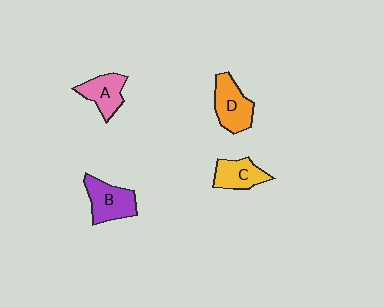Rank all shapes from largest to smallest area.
From largest to smallest: D (orange), B (purple), A (pink), C (yellow).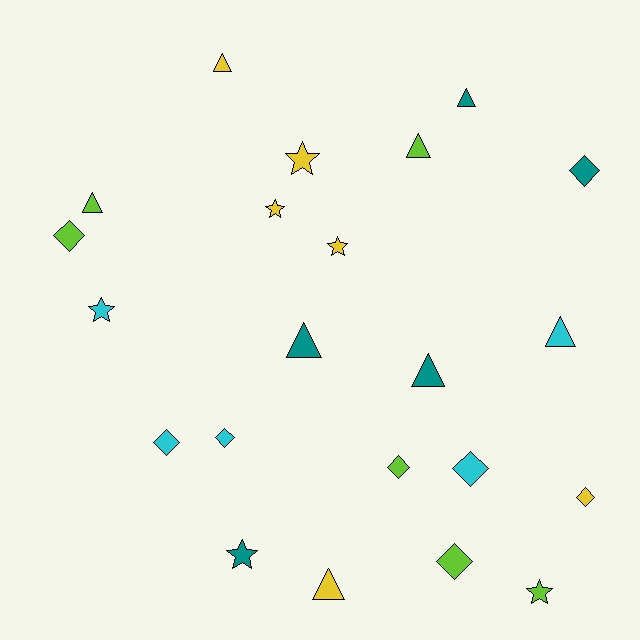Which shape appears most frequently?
Diamond, with 8 objects.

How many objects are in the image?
There are 22 objects.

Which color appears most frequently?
Lime, with 6 objects.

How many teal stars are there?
There is 1 teal star.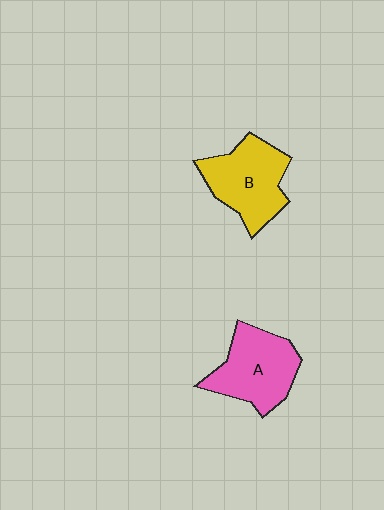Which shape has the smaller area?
Shape A (pink).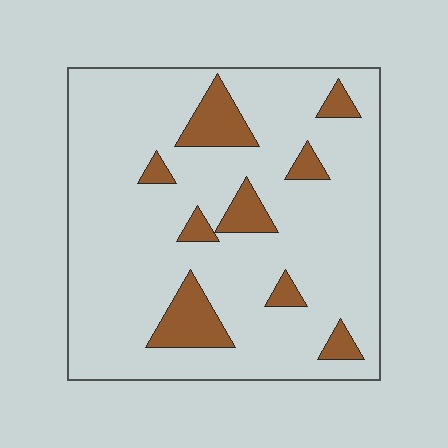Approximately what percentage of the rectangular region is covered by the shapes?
Approximately 15%.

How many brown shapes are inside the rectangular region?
9.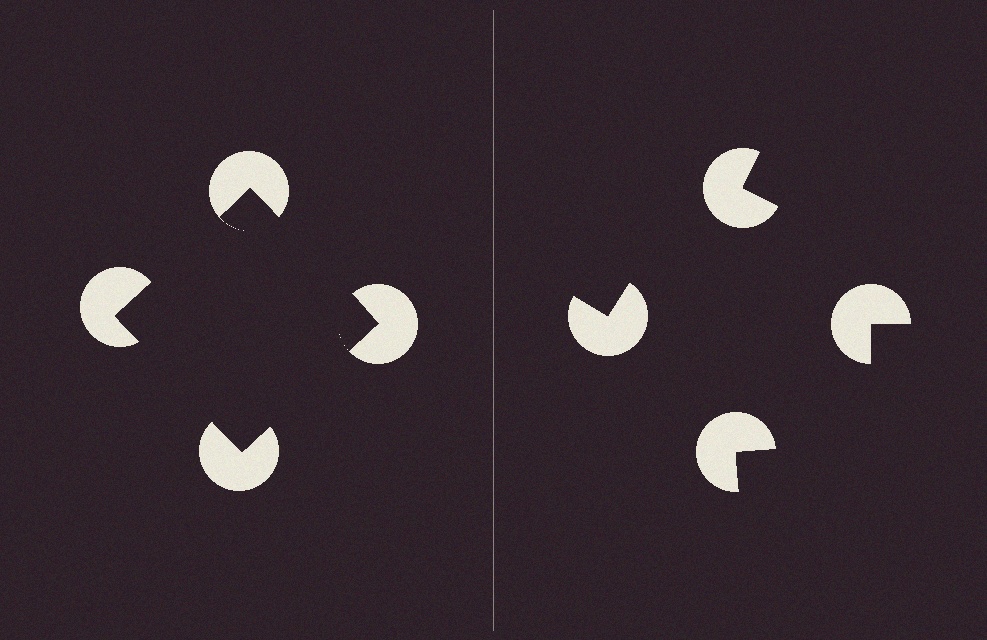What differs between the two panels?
The pac-man discs are positioned identically on both sides; only the wedge orientations differ. On the left they align to a square; on the right they are misaligned.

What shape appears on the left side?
An illusory square.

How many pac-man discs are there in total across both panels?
8 — 4 on each side.